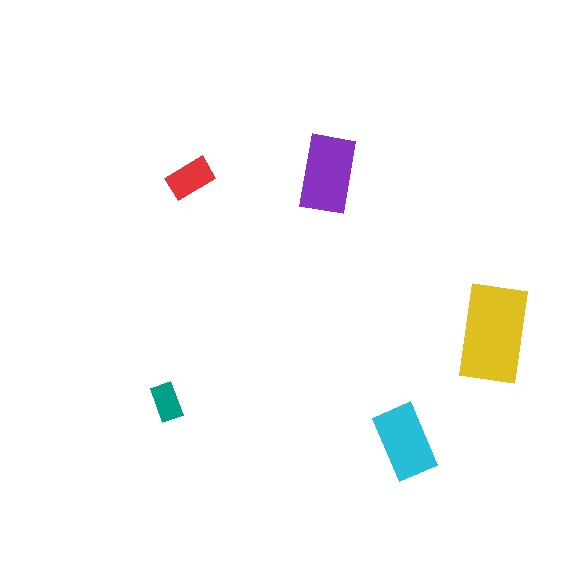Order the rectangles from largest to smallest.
the yellow one, the purple one, the cyan one, the red one, the teal one.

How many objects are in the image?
There are 5 objects in the image.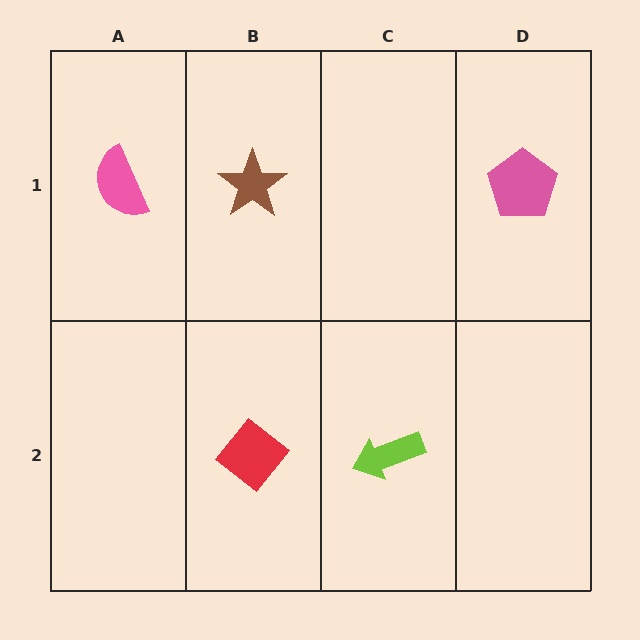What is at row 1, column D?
A pink pentagon.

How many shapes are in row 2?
2 shapes.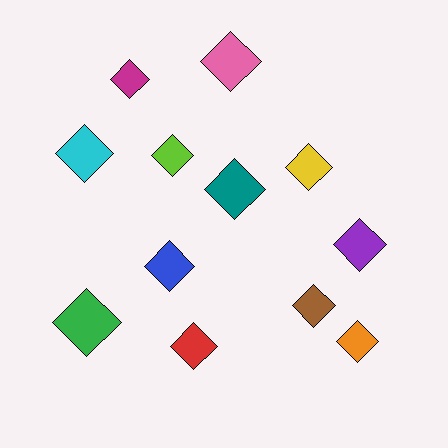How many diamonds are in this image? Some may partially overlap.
There are 12 diamonds.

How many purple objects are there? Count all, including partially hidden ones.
There is 1 purple object.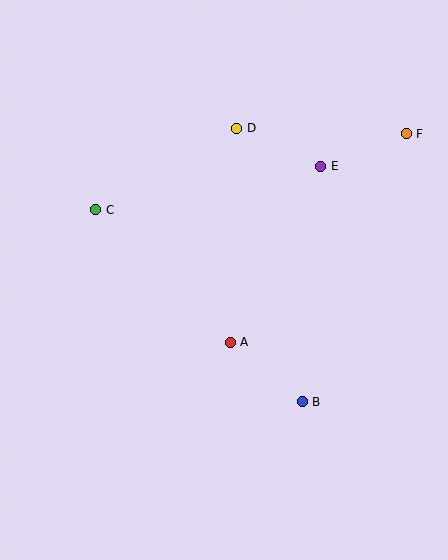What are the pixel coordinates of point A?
Point A is at (230, 342).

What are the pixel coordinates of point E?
Point E is at (321, 166).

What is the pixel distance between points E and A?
The distance between E and A is 198 pixels.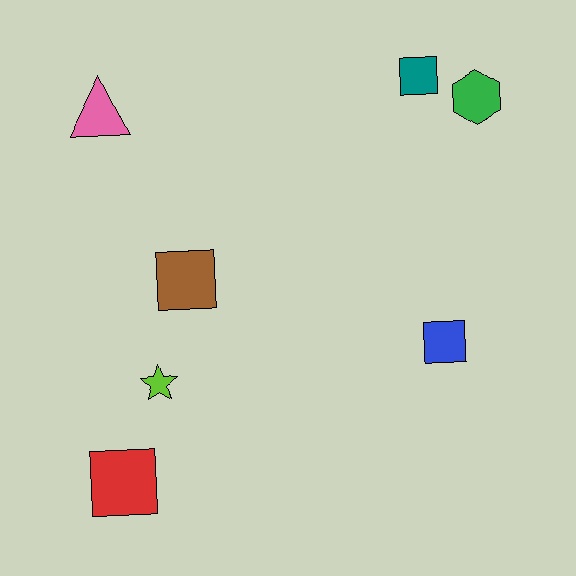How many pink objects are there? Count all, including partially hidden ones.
There is 1 pink object.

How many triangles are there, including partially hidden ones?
There is 1 triangle.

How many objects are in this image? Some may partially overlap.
There are 7 objects.